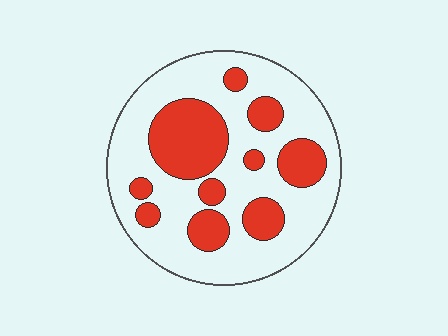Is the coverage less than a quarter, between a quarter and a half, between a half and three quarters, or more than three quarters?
Between a quarter and a half.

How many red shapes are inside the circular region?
10.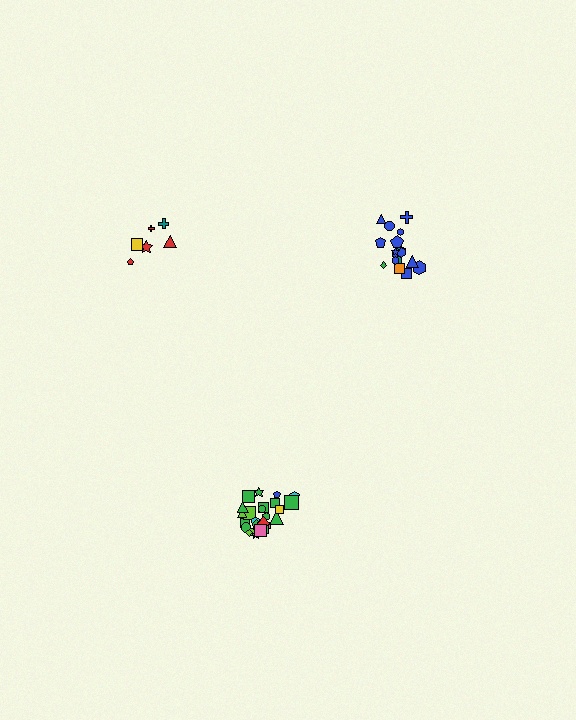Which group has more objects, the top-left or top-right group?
The top-right group.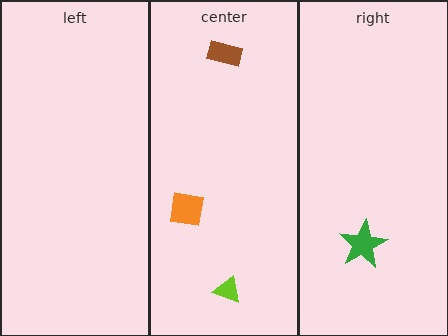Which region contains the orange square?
The center region.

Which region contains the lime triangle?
The center region.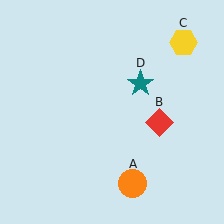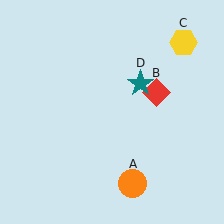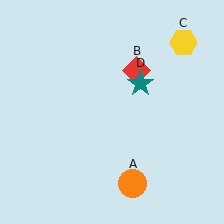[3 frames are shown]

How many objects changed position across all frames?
1 object changed position: red diamond (object B).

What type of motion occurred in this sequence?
The red diamond (object B) rotated counterclockwise around the center of the scene.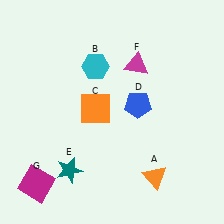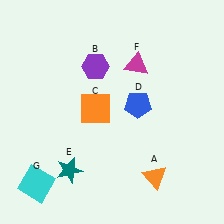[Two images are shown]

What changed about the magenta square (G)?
In Image 1, G is magenta. In Image 2, it changed to cyan.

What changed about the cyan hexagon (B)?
In Image 1, B is cyan. In Image 2, it changed to purple.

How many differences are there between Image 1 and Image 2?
There are 2 differences between the two images.